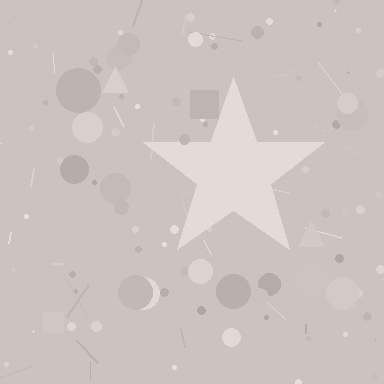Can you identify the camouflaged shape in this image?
The camouflaged shape is a star.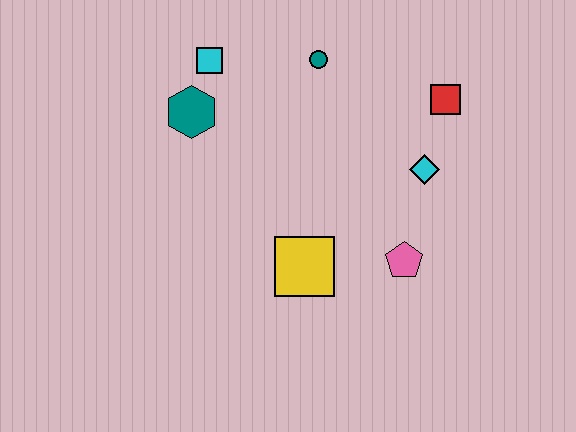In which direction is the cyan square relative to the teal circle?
The cyan square is to the left of the teal circle.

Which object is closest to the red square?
The cyan diamond is closest to the red square.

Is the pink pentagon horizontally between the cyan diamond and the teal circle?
Yes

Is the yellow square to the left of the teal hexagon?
No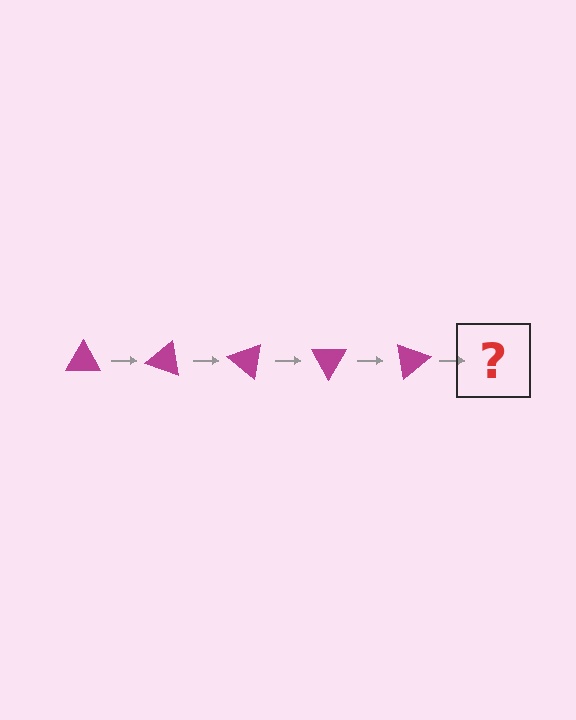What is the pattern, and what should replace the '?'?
The pattern is that the triangle rotates 20 degrees each step. The '?' should be a magenta triangle rotated 100 degrees.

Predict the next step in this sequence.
The next step is a magenta triangle rotated 100 degrees.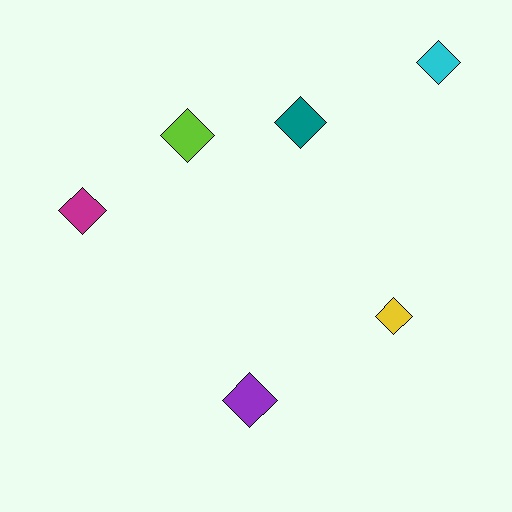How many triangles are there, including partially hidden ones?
There are no triangles.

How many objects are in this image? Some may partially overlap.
There are 6 objects.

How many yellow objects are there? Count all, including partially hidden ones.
There is 1 yellow object.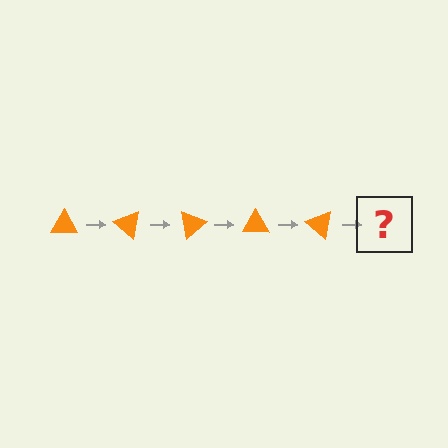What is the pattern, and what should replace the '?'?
The pattern is that the triangle rotates 40 degrees each step. The '?' should be an orange triangle rotated 200 degrees.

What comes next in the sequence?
The next element should be an orange triangle rotated 200 degrees.